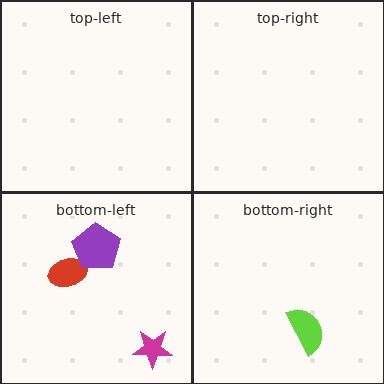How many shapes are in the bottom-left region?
3.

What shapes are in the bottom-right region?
The lime semicircle.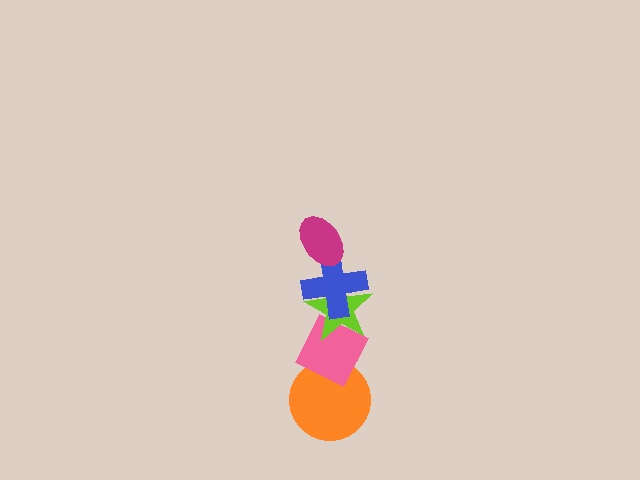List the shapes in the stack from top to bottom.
From top to bottom: the magenta ellipse, the blue cross, the lime star, the pink diamond, the orange circle.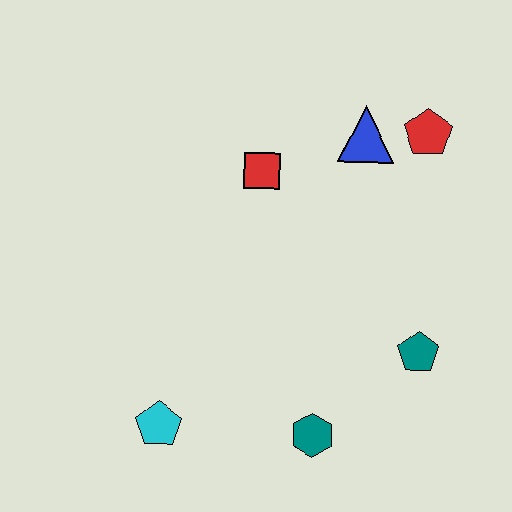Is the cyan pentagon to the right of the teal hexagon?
No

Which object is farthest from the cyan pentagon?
The red pentagon is farthest from the cyan pentagon.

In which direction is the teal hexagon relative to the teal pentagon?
The teal hexagon is to the left of the teal pentagon.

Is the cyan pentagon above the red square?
No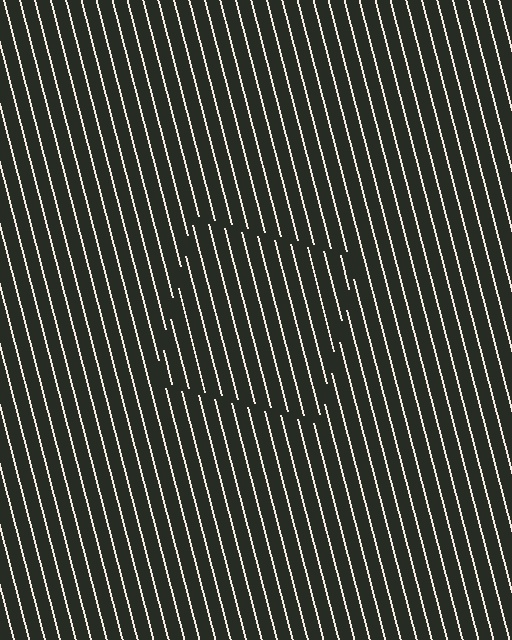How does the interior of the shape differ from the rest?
The interior of the shape contains the same grating, shifted by half a period — the contour is defined by the phase discontinuity where line-ends from the inner and outer gratings abut.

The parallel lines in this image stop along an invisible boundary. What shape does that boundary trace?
An illusory square. The interior of the shape contains the same grating, shifted by half a period — the contour is defined by the phase discontinuity where line-ends from the inner and outer gratings abut.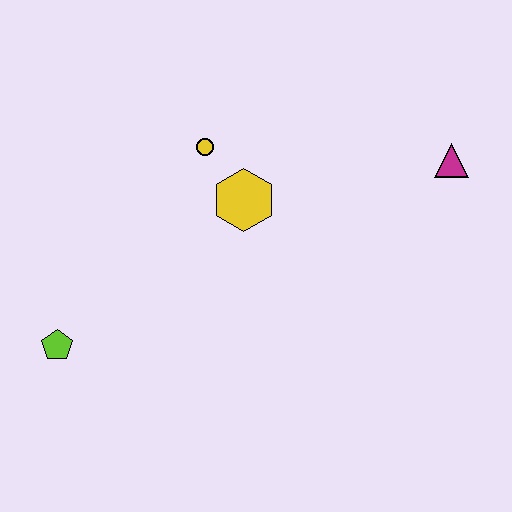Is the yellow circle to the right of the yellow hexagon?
No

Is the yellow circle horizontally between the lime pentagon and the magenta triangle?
Yes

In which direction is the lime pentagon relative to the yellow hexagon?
The lime pentagon is to the left of the yellow hexagon.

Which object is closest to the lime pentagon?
The yellow hexagon is closest to the lime pentagon.